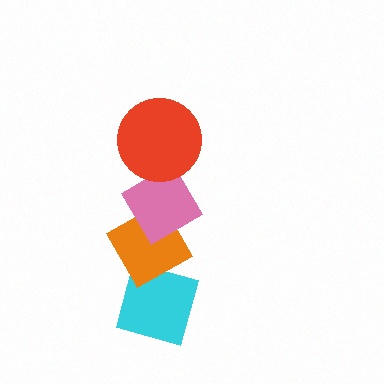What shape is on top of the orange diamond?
The pink diamond is on top of the orange diamond.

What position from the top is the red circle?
The red circle is 1st from the top.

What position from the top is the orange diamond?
The orange diamond is 3rd from the top.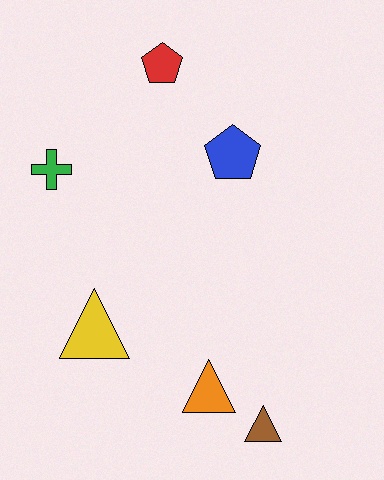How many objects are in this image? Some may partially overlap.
There are 6 objects.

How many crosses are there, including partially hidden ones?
There is 1 cross.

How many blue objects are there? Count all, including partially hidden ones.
There is 1 blue object.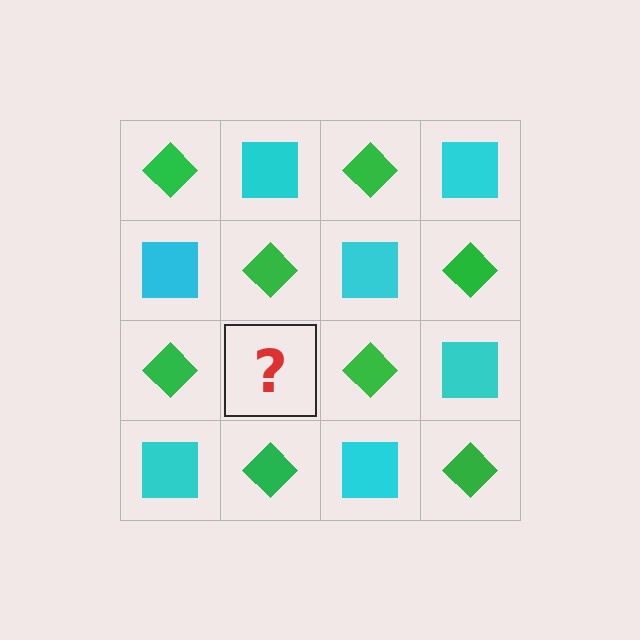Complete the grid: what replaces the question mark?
The question mark should be replaced with a cyan square.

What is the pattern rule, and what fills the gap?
The rule is that it alternates green diamond and cyan square in a checkerboard pattern. The gap should be filled with a cyan square.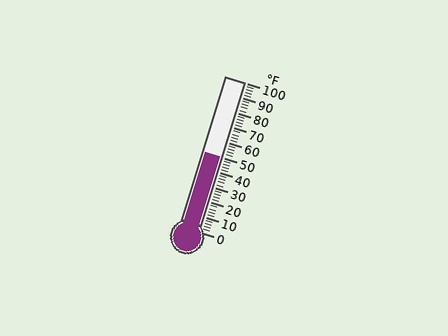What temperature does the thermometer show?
The thermometer shows approximately 50°F.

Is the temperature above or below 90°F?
The temperature is below 90°F.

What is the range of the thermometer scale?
The thermometer scale ranges from 0°F to 100°F.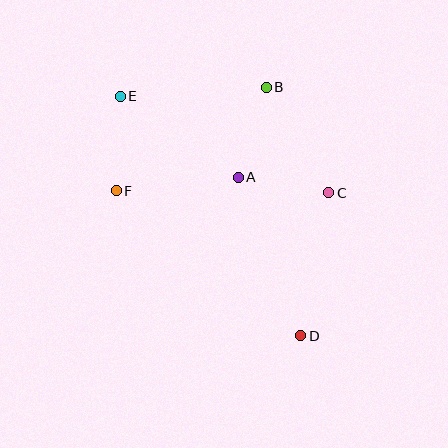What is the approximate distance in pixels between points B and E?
The distance between B and E is approximately 146 pixels.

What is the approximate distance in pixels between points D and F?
The distance between D and F is approximately 235 pixels.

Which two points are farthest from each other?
Points D and E are farthest from each other.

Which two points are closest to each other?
Points A and C are closest to each other.